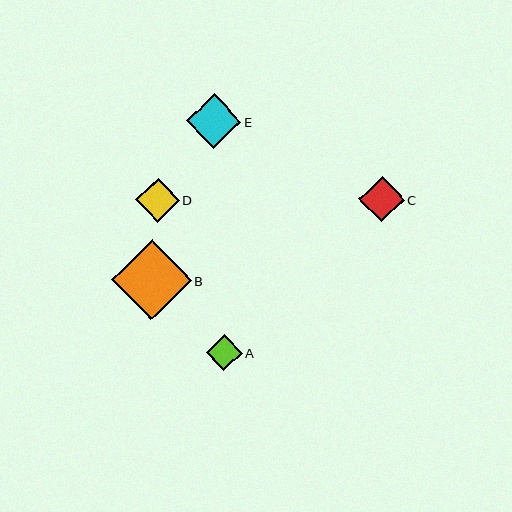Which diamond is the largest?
Diamond B is the largest with a size of approximately 80 pixels.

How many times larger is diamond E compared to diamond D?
Diamond E is approximately 1.2 times the size of diamond D.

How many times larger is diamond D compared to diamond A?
Diamond D is approximately 1.2 times the size of diamond A.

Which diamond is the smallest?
Diamond A is the smallest with a size of approximately 36 pixels.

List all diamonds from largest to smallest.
From largest to smallest: B, E, C, D, A.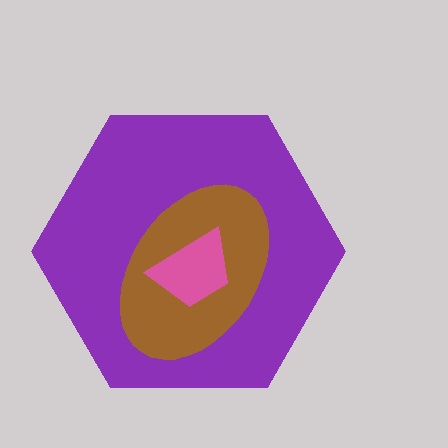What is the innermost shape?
The pink trapezoid.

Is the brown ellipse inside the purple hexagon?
Yes.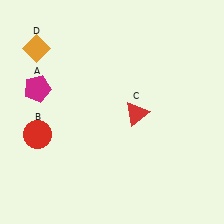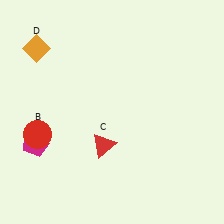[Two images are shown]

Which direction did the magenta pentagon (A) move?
The magenta pentagon (A) moved down.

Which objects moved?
The objects that moved are: the magenta pentagon (A), the red triangle (C).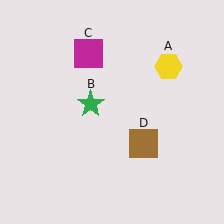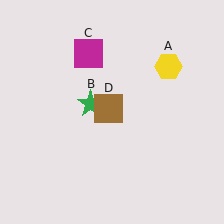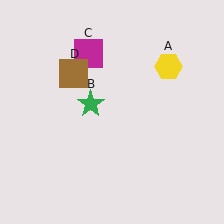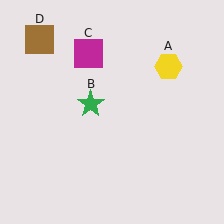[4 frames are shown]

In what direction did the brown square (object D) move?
The brown square (object D) moved up and to the left.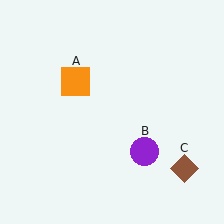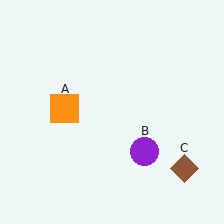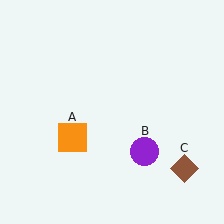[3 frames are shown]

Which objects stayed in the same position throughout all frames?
Purple circle (object B) and brown diamond (object C) remained stationary.